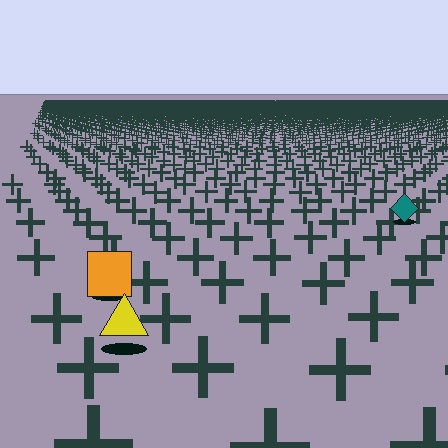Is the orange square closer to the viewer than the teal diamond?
Yes. The orange square is closer — you can tell from the texture gradient: the ground texture is coarser near it.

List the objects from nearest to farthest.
From nearest to farthest: the yellow triangle, the orange square, the teal diamond.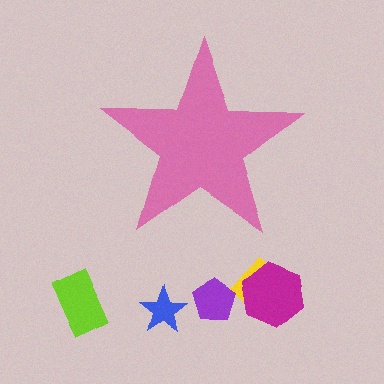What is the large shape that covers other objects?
A pink star.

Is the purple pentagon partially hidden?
No, the purple pentagon is fully visible.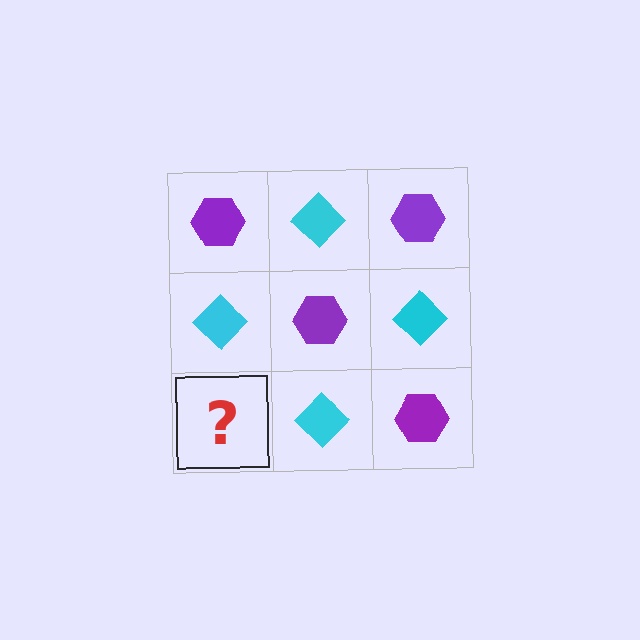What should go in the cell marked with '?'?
The missing cell should contain a purple hexagon.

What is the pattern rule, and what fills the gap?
The rule is that it alternates purple hexagon and cyan diamond in a checkerboard pattern. The gap should be filled with a purple hexagon.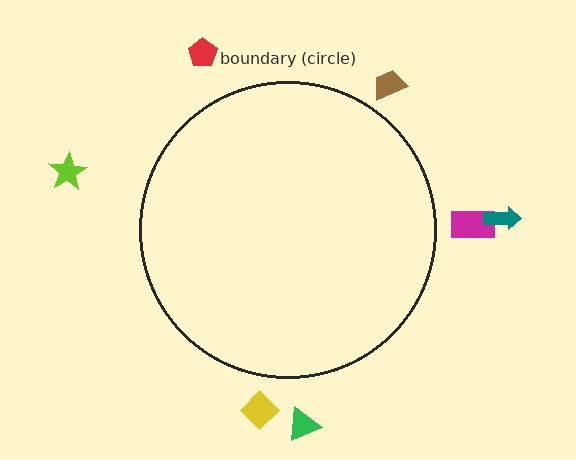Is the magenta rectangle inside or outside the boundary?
Outside.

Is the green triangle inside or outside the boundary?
Outside.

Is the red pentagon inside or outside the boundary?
Outside.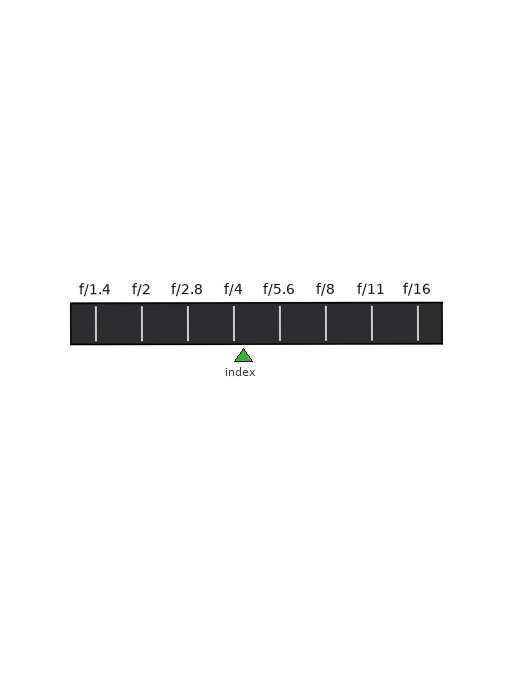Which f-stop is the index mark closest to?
The index mark is closest to f/4.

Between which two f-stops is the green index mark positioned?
The index mark is between f/4 and f/5.6.